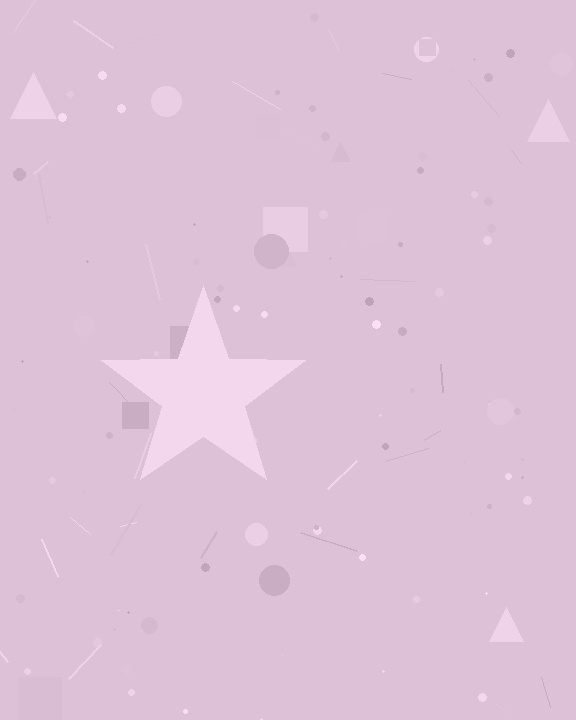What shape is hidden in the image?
A star is hidden in the image.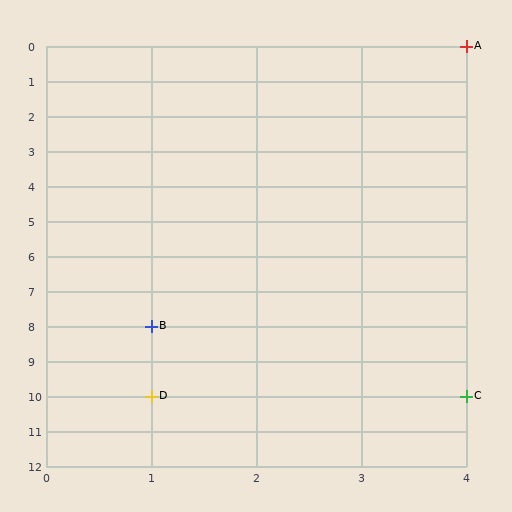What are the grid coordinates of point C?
Point C is at grid coordinates (4, 10).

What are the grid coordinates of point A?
Point A is at grid coordinates (4, 0).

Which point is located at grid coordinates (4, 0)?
Point A is at (4, 0).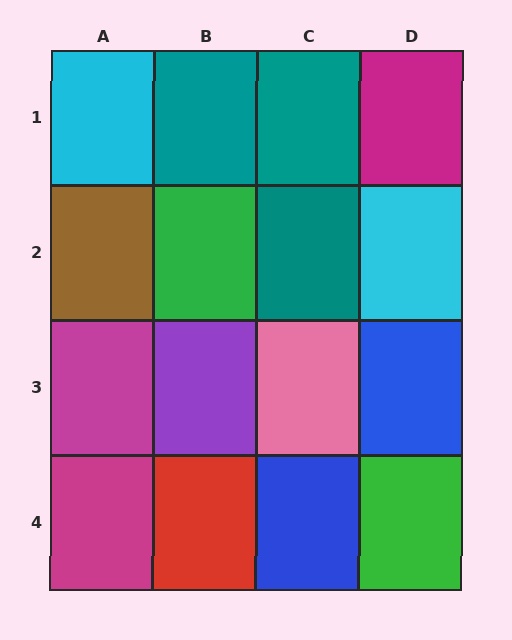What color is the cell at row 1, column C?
Teal.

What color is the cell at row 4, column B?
Red.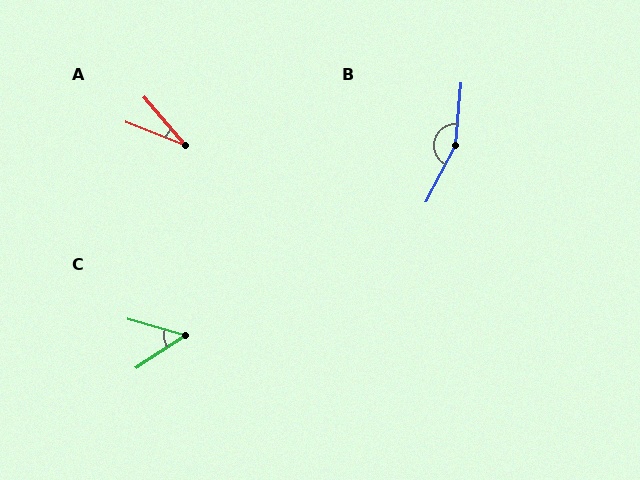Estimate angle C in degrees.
Approximately 49 degrees.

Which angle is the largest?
B, at approximately 158 degrees.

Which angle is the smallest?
A, at approximately 28 degrees.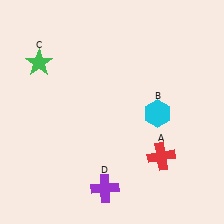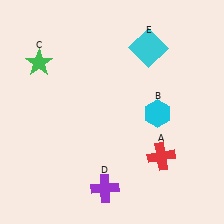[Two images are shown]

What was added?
A cyan square (E) was added in Image 2.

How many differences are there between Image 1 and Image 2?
There is 1 difference between the two images.